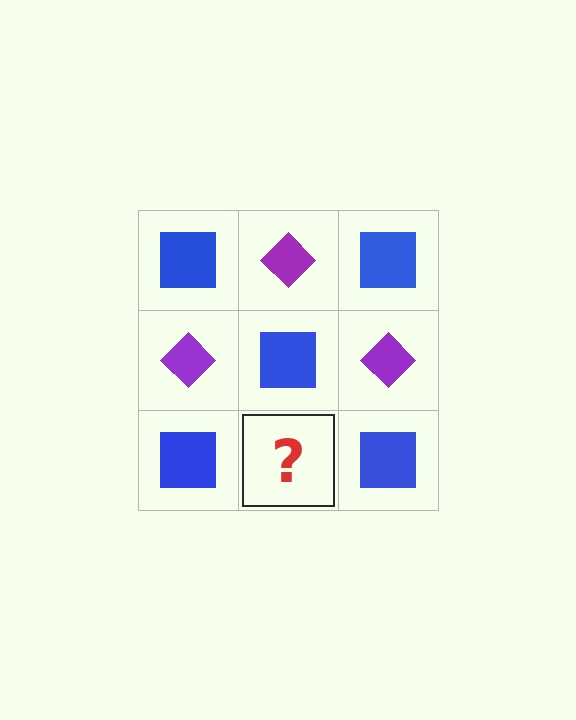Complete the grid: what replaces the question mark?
The question mark should be replaced with a purple diamond.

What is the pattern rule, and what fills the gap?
The rule is that it alternates blue square and purple diamond in a checkerboard pattern. The gap should be filled with a purple diamond.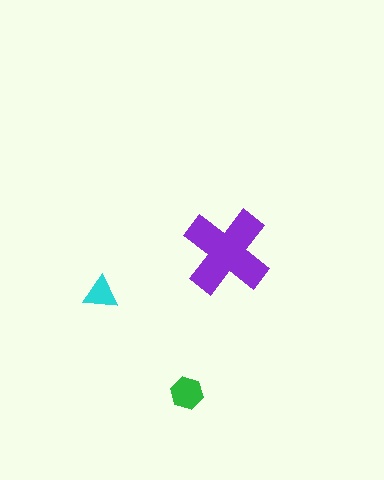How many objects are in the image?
There are 3 objects in the image.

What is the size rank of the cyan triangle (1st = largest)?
3rd.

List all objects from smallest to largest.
The cyan triangle, the green hexagon, the purple cross.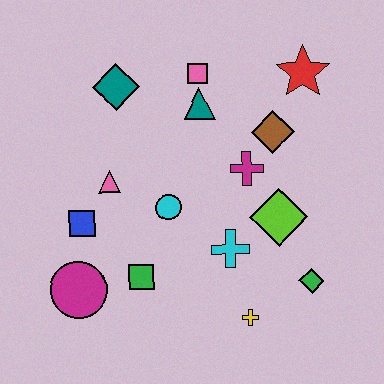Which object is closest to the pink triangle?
The blue square is closest to the pink triangle.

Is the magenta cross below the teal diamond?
Yes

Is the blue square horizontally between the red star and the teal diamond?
No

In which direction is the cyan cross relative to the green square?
The cyan cross is to the right of the green square.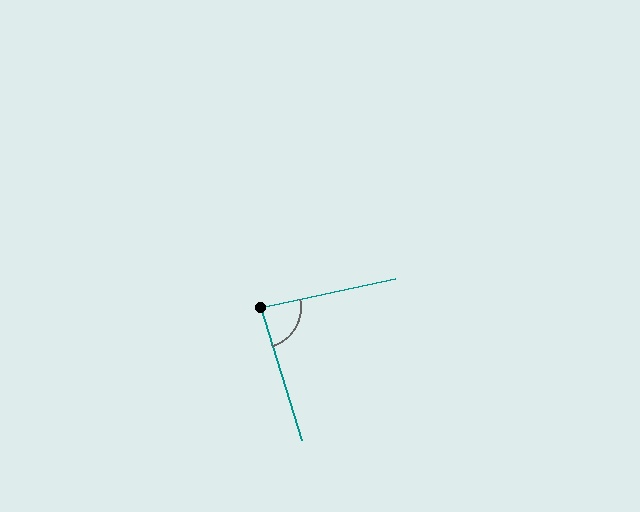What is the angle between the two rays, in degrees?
Approximately 85 degrees.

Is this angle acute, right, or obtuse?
It is approximately a right angle.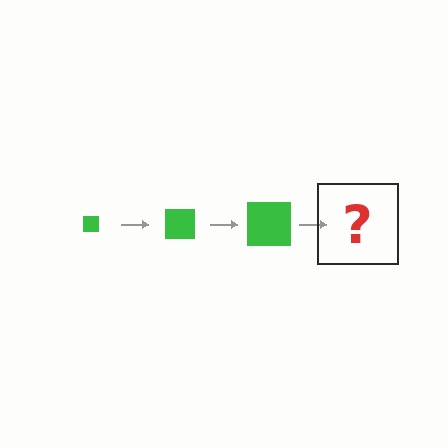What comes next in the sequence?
The next element should be a green square, larger than the previous one.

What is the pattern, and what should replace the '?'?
The pattern is that the square gets progressively larger each step. The '?' should be a green square, larger than the previous one.